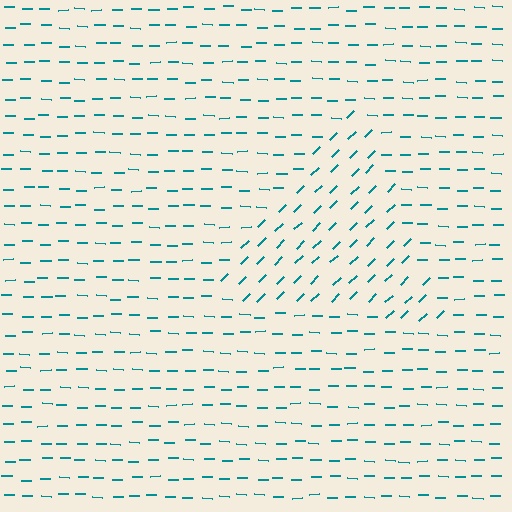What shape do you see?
I see a triangle.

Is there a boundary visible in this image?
Yes, there is a texture boundary formed by a change in line orientation.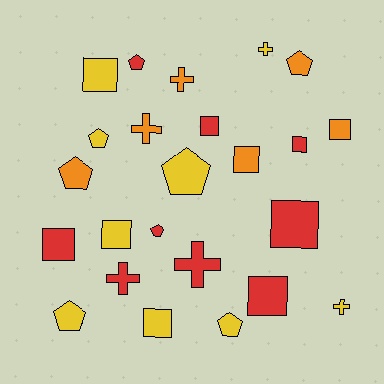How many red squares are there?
There are 5 red squares.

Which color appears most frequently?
Red, with 9 objects.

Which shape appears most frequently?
Square, with 10 objects.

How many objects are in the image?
There are 24 objects.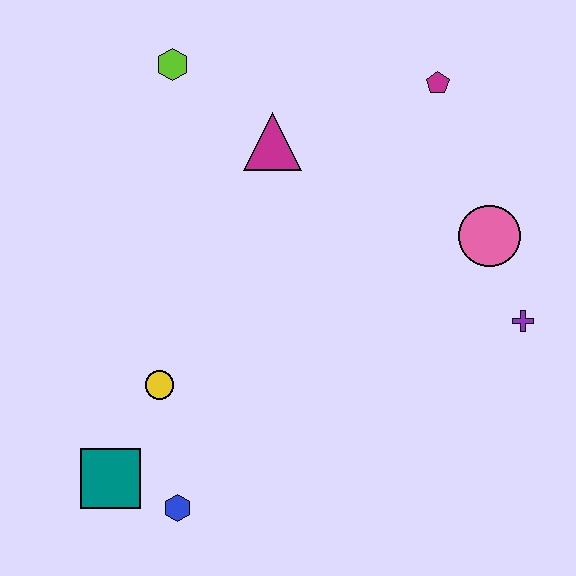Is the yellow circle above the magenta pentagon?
No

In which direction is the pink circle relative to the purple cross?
The pink circle is above the purple cross.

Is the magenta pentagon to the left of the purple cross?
Yes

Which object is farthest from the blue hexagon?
The magenta pentagon is farthest from the blue hexagon.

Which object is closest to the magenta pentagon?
The pink circle is closest to the magenta pentagon.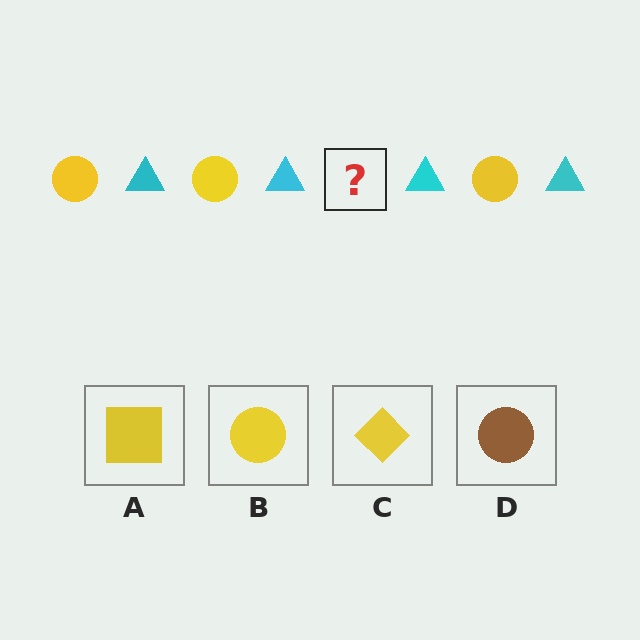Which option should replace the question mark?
Option B.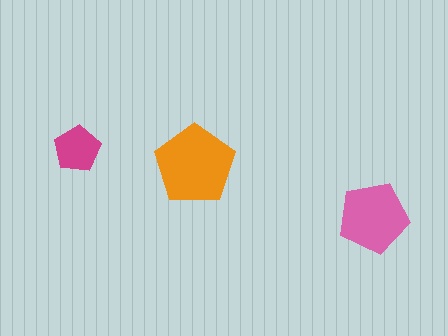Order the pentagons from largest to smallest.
the orange one, the pink one, the magenta one.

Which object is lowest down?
The pink pentagon is bottommost.